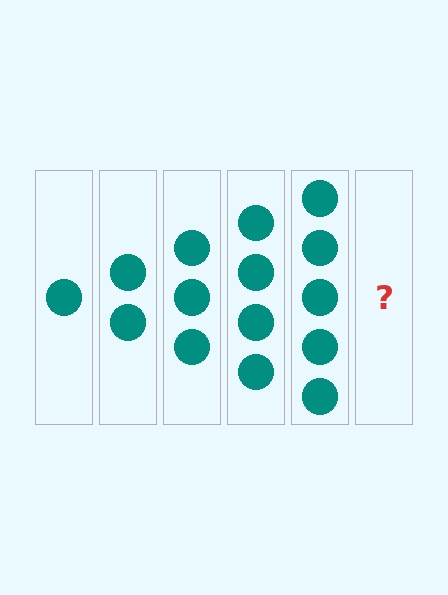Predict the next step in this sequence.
The next step is 6 circles.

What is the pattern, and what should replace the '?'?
The pattern is that each step adds one more circle. The '?' should be 6 circles.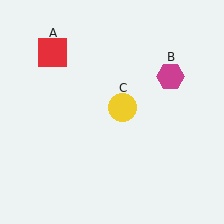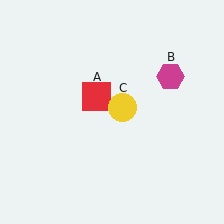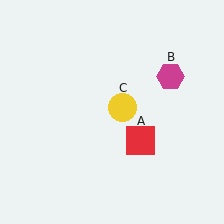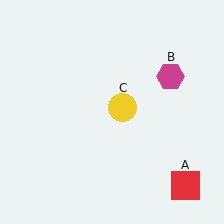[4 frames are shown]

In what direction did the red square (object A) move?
The red square (object A) moved down and to the right.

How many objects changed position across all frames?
1 object changed position: red square (object A).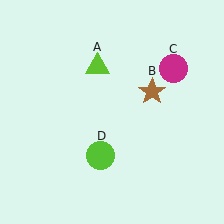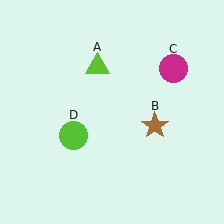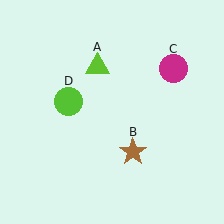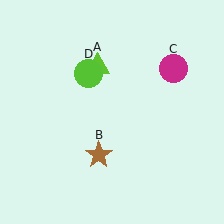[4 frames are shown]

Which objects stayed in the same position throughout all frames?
Lime triangle (object A) and magenta circle (object C) remained stationary.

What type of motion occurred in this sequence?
The brown star (object B), lime circle (object D) rotated clockwise around the center of the scene.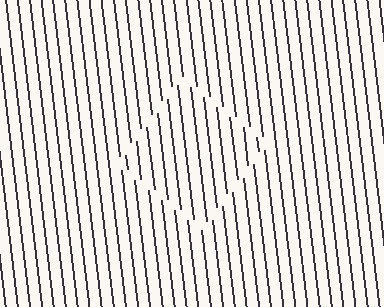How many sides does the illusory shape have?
4 sides — the line-ends trace a square.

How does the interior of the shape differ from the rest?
The interior of the shape contains the same grating, shifted by half a period — the contour is defined by the phase discontinuity where line-ends from the inner and outer gratings abut.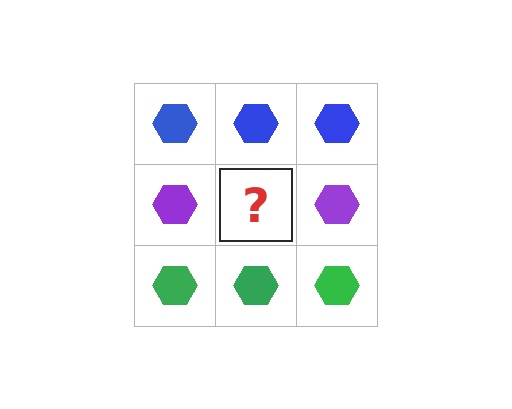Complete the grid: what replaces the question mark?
The question mark should be replaced with a purple hexagon.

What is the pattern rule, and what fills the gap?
The rule is that each row has a consistent color. The gap should be filled with a purple hexagon.